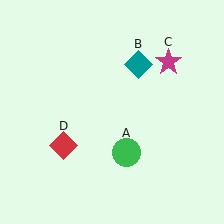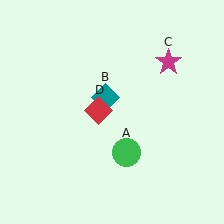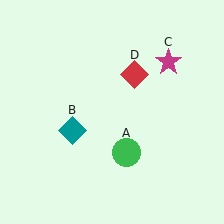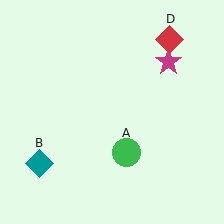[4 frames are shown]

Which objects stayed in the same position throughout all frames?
Green circle (object A) and magenta star (object C) remained stationary.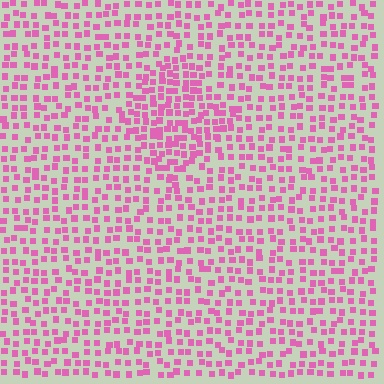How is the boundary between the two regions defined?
The boundary is defined by a change in element density (approximately 1.7x ratio). All elements are the same color, size, and shape.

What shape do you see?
I see a diamond.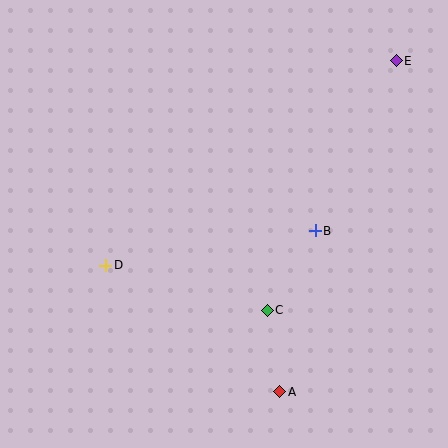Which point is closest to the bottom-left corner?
Point D is closest to the bottom-left corner.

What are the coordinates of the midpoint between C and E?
The midpoint between C and E is at (332, 185).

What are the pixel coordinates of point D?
Point D is at (106, 265).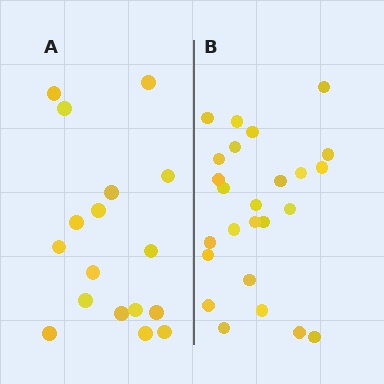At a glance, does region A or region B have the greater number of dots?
Region B (the right region) has more dots.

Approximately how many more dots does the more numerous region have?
Region B has roughly 8 or so more dots than region A.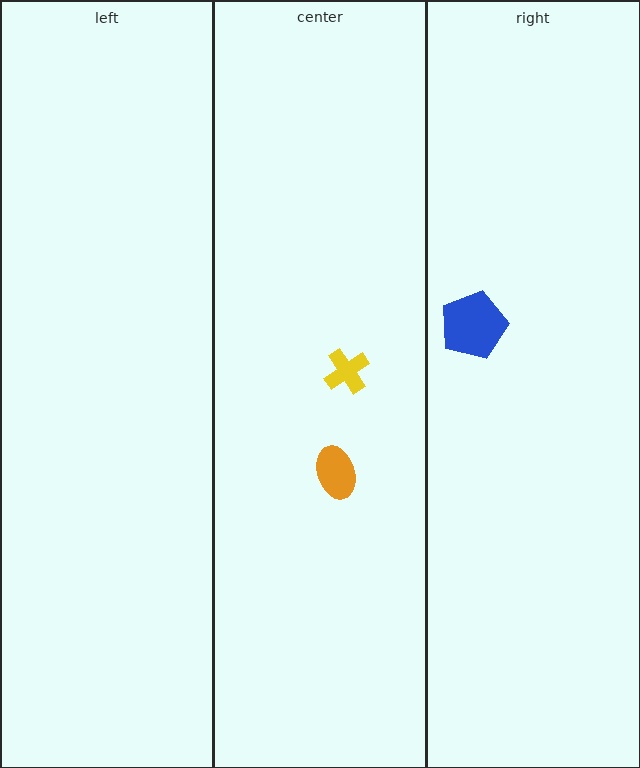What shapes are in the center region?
The orange ellipse, the yellow cross.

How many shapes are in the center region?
2.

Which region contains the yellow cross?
The center region.